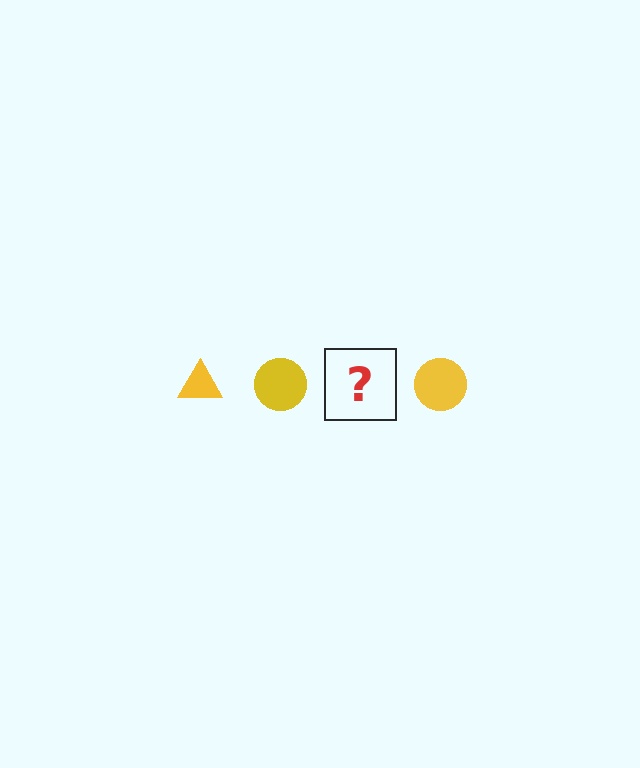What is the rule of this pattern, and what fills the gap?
The rule is that the pattern cycles through triangle, circle shapes in yellow. The gap should be filled with a yellow triangle.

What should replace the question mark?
The question mark should be replaced with a yellow triangle.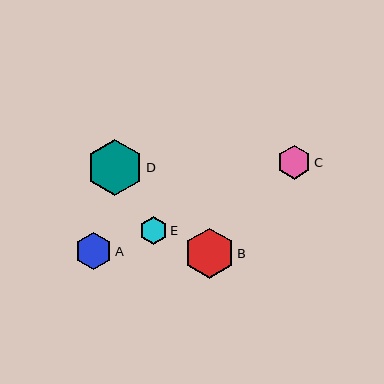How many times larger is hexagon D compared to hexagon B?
Hexagon D is approximately 1.1 times the size of hexagon B.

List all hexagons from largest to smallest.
From largest to smallest: D, B, A, C, E.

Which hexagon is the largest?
Hexagon D is the largest with a size of approximately 56 pixels.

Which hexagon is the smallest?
Hexagon E is the smallest with a size of approximately 27 pixels.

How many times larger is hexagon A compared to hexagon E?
Hexagon A is approximately 1.4 times the size of hexagon E.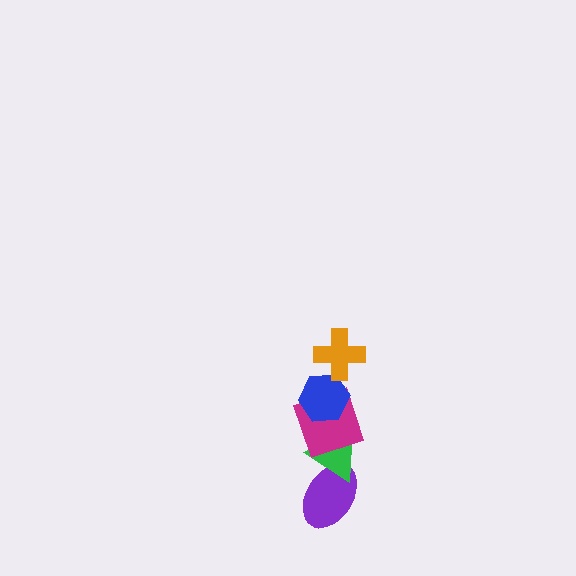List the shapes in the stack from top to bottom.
From top to bottom: the orange cross, the blue hexagon, the magenta square, the green triangle, the purple ellipse.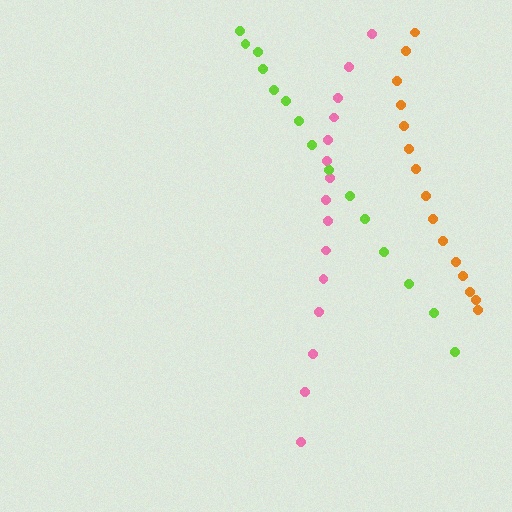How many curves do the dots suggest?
There are 3 distinct paths.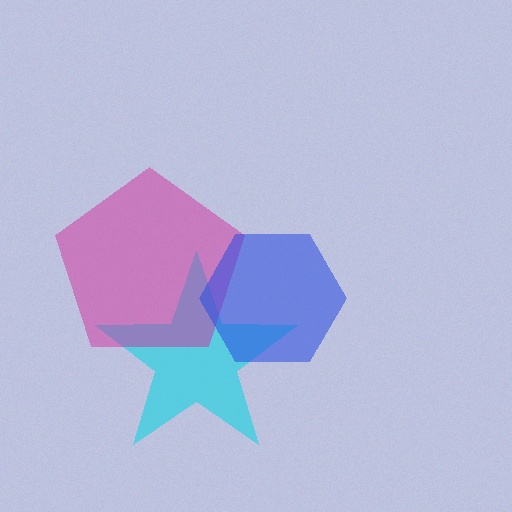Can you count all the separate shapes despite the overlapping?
Yes, there are 3 separate shapes.